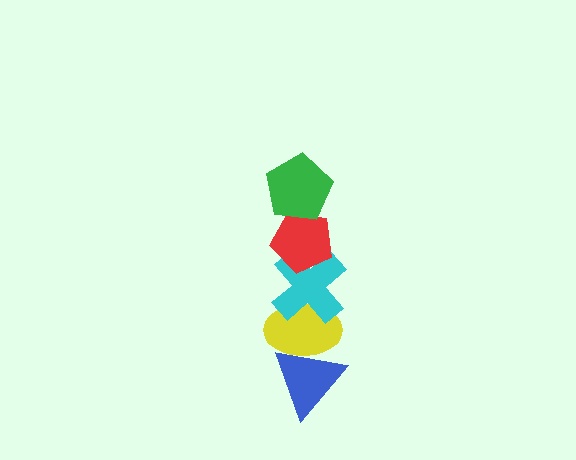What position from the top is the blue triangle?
The blue triangle is 5th from the top.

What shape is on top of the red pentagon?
The green pentagon is on top of the red pentagon.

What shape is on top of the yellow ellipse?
The cyan cross is on top of the yellow ellipse.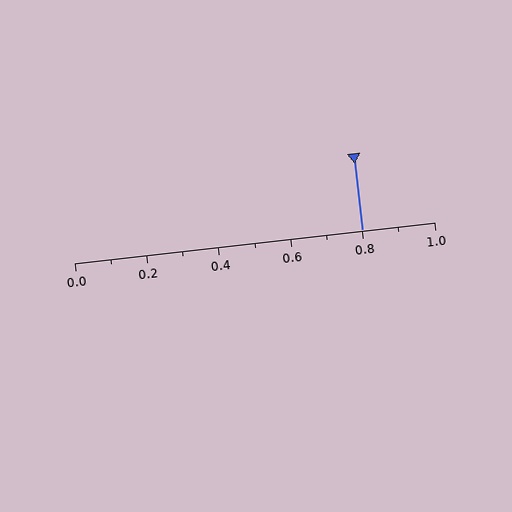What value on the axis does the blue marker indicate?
The marker indicates approximately 0.8.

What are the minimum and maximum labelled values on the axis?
The axis runs from 0.0 to 1.0.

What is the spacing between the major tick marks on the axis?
The major ticks are spaced 0.2 apart.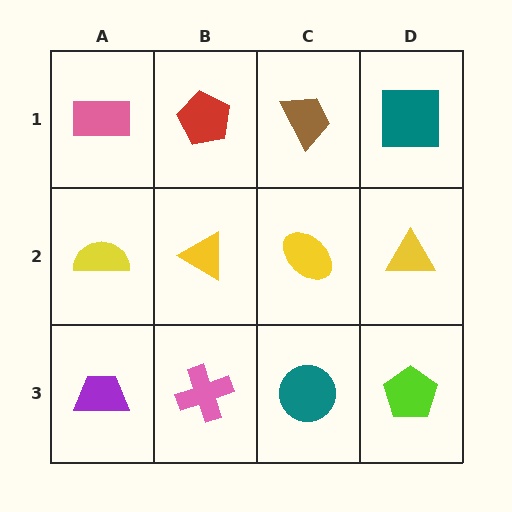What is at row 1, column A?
A pink rectangle.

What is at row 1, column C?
A brown trapezoid.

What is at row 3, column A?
A purple trapezoid.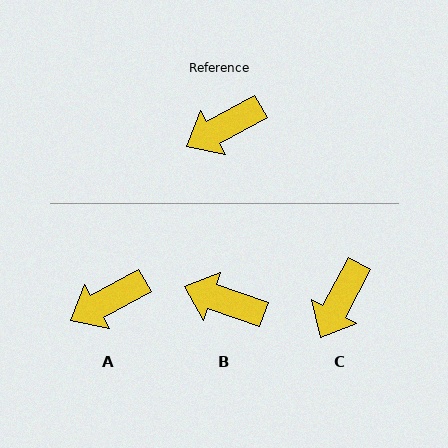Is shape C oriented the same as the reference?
No, it is off by about 33 degrees.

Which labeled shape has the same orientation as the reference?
A.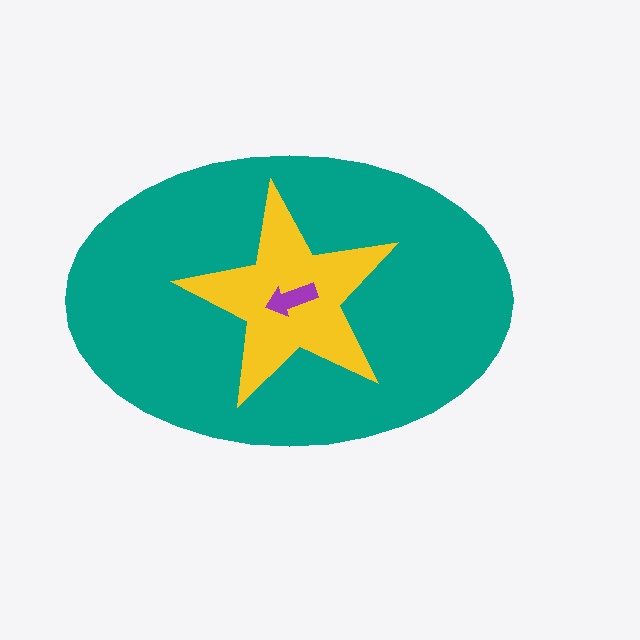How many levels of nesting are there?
3.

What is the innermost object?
The purple arrow.